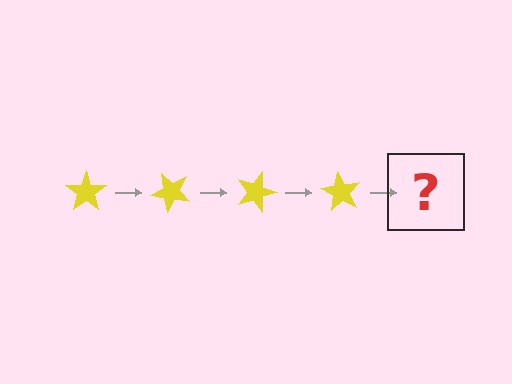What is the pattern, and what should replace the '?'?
The pattern is that the star rotates 45 degrees each step. The '?' should be a yellow star rotated 180 degrees.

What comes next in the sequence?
The next element should be a yellow star rotated 180 degrees.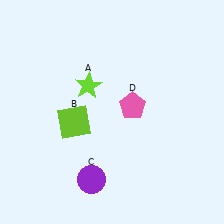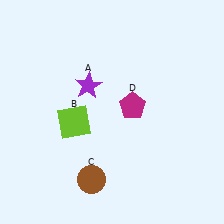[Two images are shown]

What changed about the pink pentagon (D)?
In Image 1, D is pink. In Image 2, it changed to magenta.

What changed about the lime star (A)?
In Image 1, A is lime. In Image 2, it changed to purple.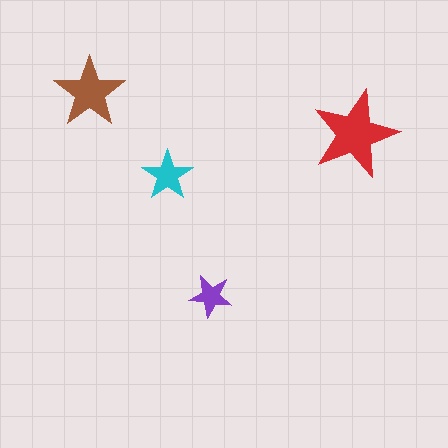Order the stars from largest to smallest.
the red one, the brown one, the cyan one, the purple one.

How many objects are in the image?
There are 4 objects in the image.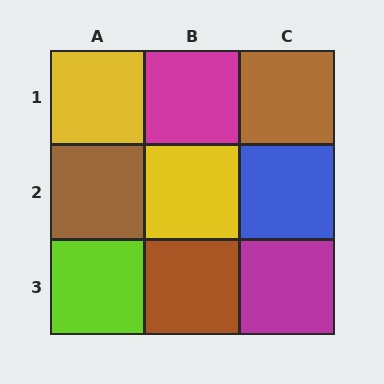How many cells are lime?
1 cell is lime.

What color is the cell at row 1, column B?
Magenta.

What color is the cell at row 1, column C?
Brown.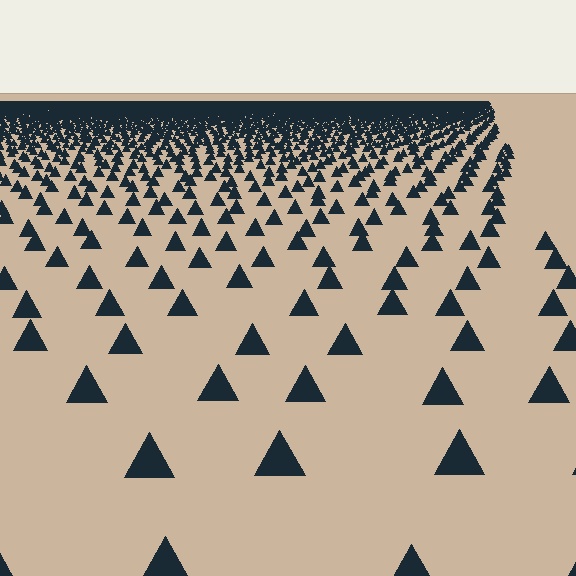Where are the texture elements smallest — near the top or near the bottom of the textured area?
Near the top.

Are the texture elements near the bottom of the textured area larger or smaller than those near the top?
Larger. Near the bottom, elements are closer to the viewer and appear at a bigger on-screen size.